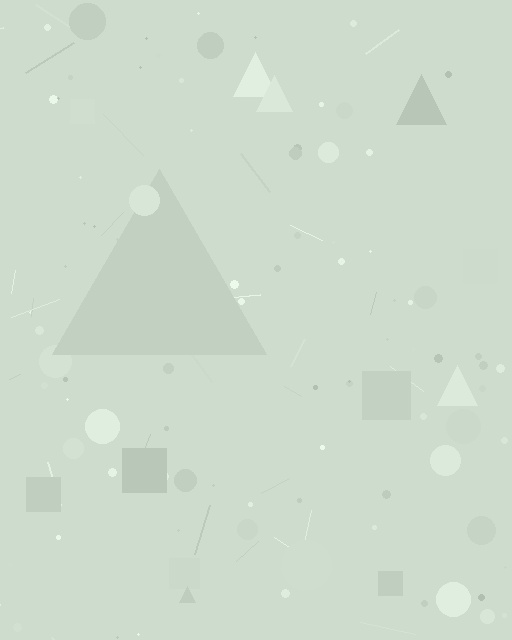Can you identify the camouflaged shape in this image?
The camouflaged shape is a triangle.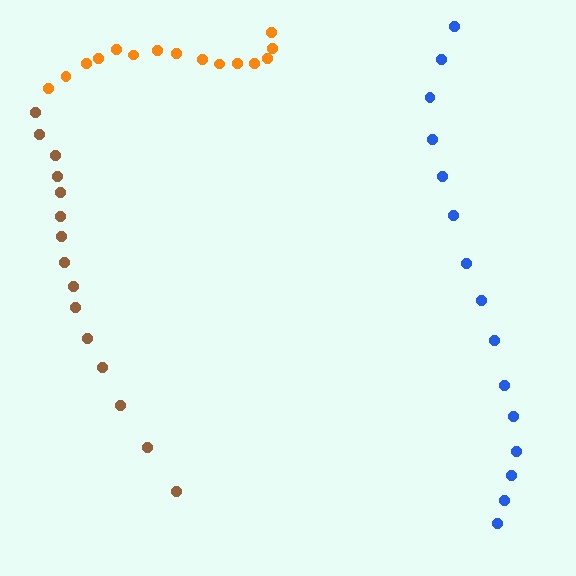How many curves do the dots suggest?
There are 3 distinct paths.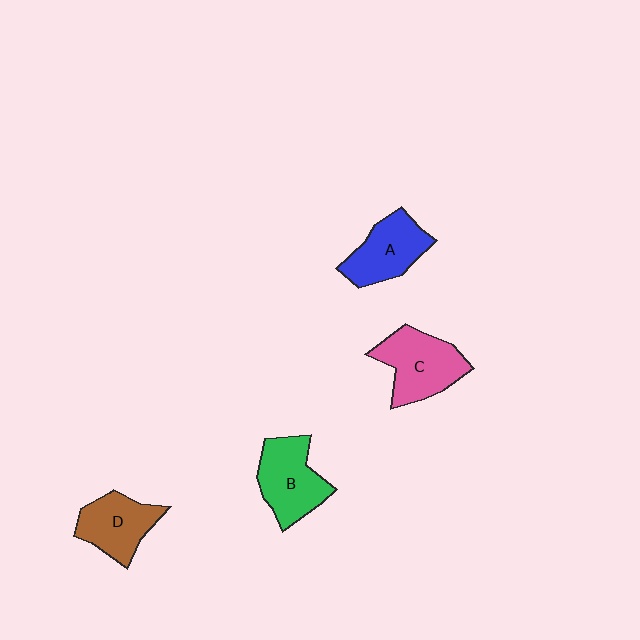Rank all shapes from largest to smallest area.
From largest to smallest: C (pink), B (green), A (blue), D (brown).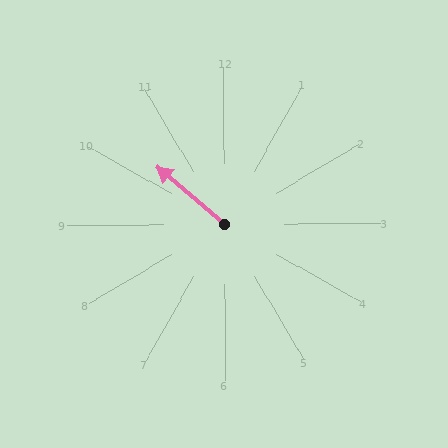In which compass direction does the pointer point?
Northwest.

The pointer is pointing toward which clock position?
Roughly 10 o'clock.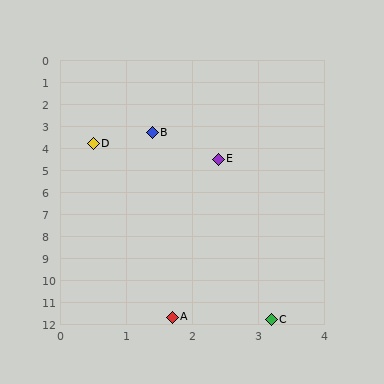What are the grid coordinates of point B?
Point B is at approximately (1.4, 3.3).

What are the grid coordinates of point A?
Point A is at approximately (1.7, 11.7).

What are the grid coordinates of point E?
Point E is at approximately (2.4, 4.5).